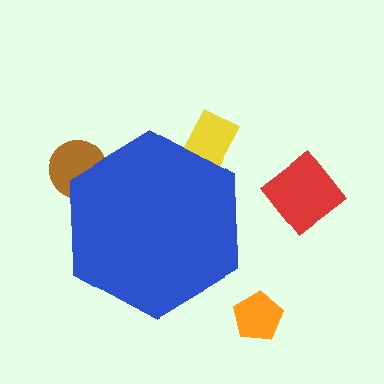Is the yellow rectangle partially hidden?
Yes, the yellow rectangle is partially hidden behind the blue hexagon.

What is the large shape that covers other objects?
A blue hexagon.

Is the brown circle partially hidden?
Yes, the brown circle is partially hidden behind the blue hexagon.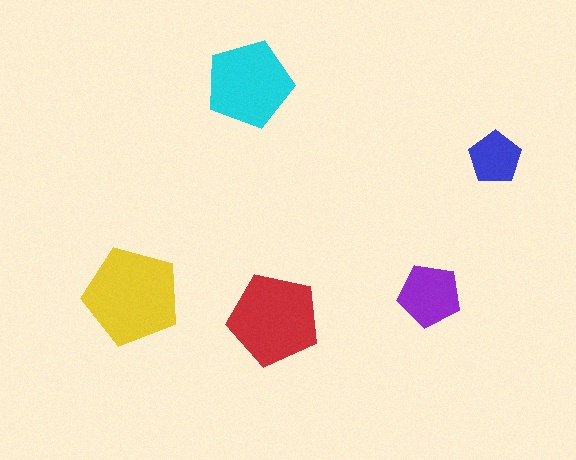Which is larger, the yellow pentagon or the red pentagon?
The yellow one.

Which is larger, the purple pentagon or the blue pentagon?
The purple one.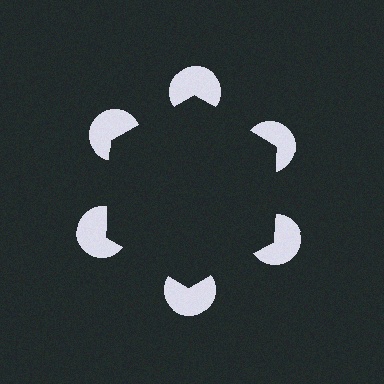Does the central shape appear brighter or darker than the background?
It typically appears slightly darker than the background, even though no actual brightness change is drawn.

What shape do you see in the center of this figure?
An illusory hexagon — its edges are inferred from the aligned wedge cuts in the pac-man discs, not physically drawn.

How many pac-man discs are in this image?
There are 6 — one at each vertex of the illusory hexagon.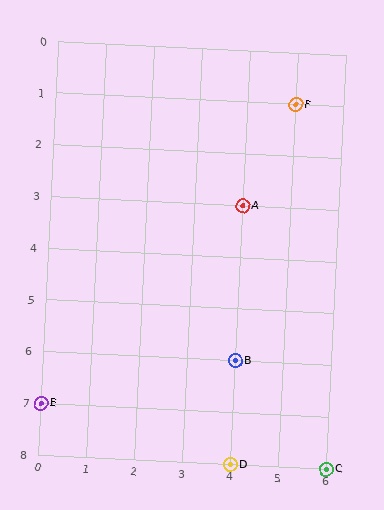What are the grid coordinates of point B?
Point B is at grid coordinates (4, 6).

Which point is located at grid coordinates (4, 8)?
Point D is at (4, 8).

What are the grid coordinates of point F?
Point F is at grid coordinates (5, 1).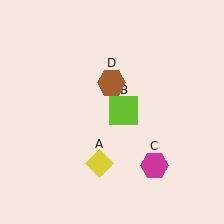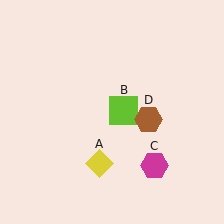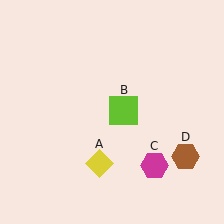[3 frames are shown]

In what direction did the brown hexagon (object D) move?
The brown hexagon (object D) moved down and to the right.